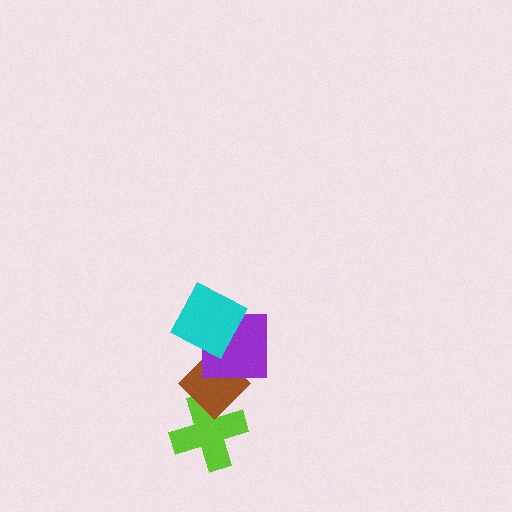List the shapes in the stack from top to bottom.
From top to bottom: the cyan square, the purple square, the brown diamond, the lime cross.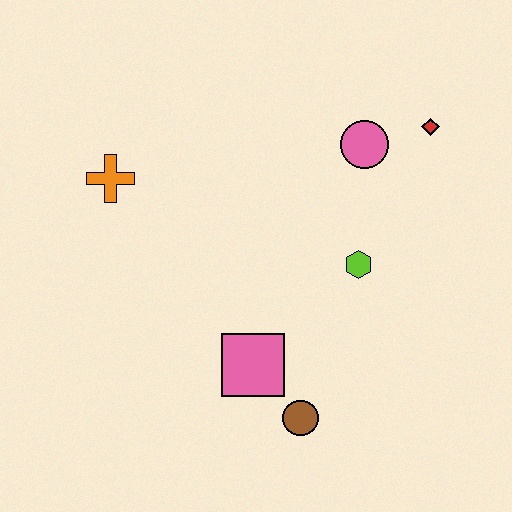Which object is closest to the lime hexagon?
The pink circle is closest to the lime hexagon.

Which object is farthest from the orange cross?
The red diamond is farthest from the orange cross.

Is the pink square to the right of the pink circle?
No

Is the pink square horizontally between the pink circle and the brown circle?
No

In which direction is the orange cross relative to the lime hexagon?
The orange cross is to the left of the lime hexagon.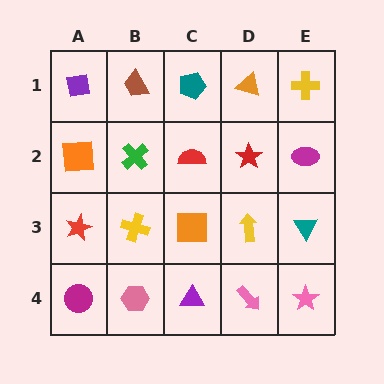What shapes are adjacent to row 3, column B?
A green cross (row 2, column B), a pink hexagon (row 4, column B), a red star (row 3, column A), an orange square (row 3, column C).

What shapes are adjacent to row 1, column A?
An orange square (row 2, column A), a brown trapezoid (row 1, column B).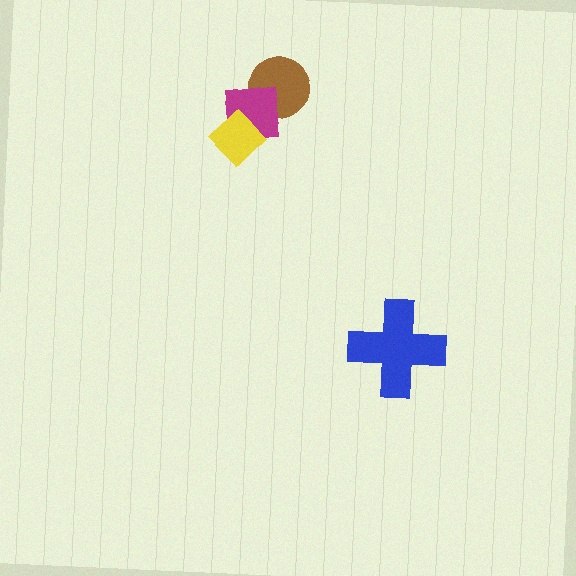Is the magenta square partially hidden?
Yes, it is partially covered by another shape.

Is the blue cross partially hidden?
No, no other shape covers it.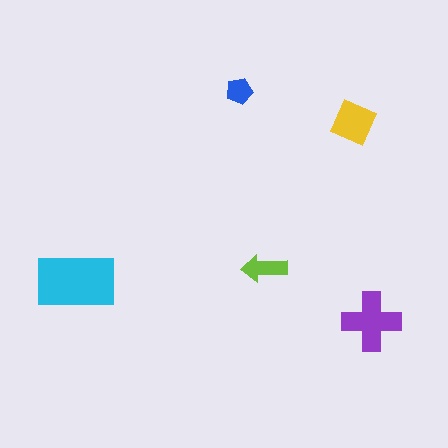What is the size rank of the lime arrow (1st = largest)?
4th.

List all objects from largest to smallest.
The cyan rectangle, the purple cross, the yellow diamond, the lime arrow, the blue pentagon.